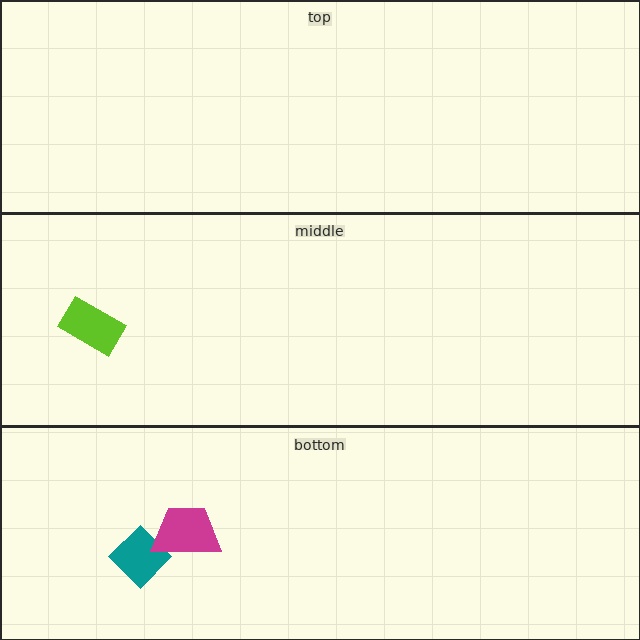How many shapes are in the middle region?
1.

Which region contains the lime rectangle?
The middle region.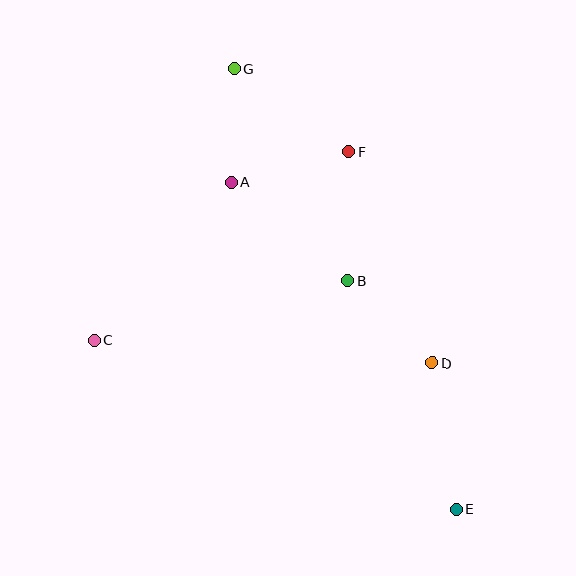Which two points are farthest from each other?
Points E and G are farthest from each other.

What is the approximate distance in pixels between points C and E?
The distance between C and E is approximately 400 pixels.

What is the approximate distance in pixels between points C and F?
The distance between C and F is approximately 317 pixels.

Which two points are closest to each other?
Points A and G are closest to each other.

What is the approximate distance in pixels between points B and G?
The distance between B and G is approximately 241 pixels.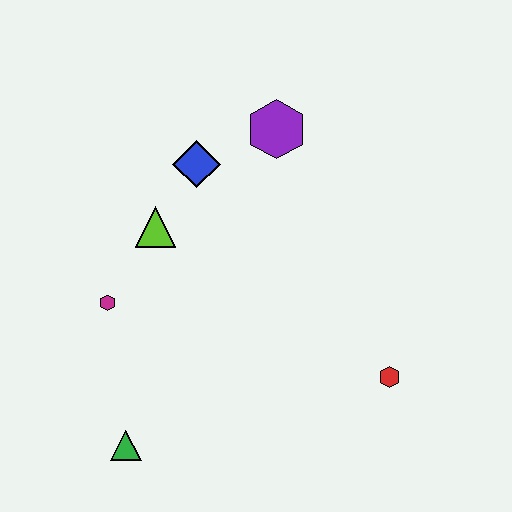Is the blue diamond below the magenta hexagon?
No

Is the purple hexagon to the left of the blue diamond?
No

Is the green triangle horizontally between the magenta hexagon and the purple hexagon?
Yes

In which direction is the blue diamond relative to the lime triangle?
The blue diamond is above the lime triangle.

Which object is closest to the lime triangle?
The blue diamond is closest to the lime triangle.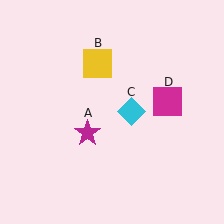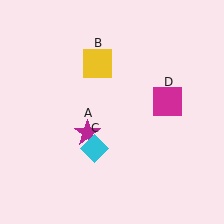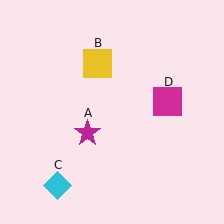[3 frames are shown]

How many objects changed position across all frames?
1 object changed position: cyan diamond (object C).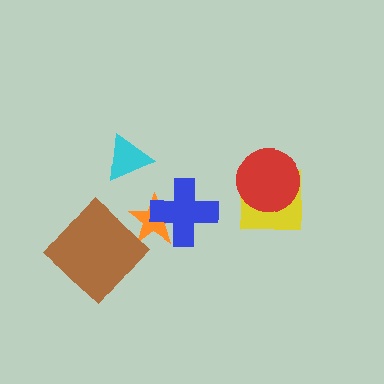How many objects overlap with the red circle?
1 object overlaps with the red circle.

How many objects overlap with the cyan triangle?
0 objects overlap with the cyan triangle.